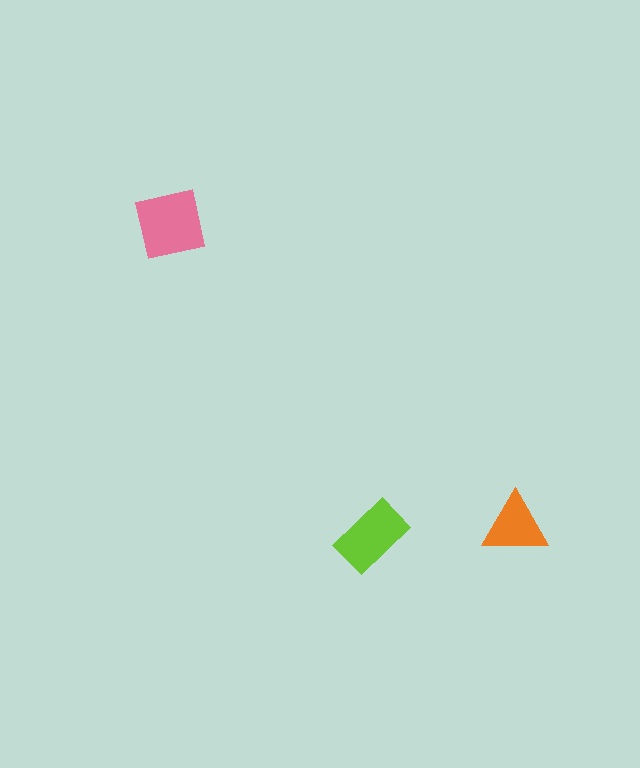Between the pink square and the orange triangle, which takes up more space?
The pink square.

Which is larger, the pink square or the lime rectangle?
The pink square.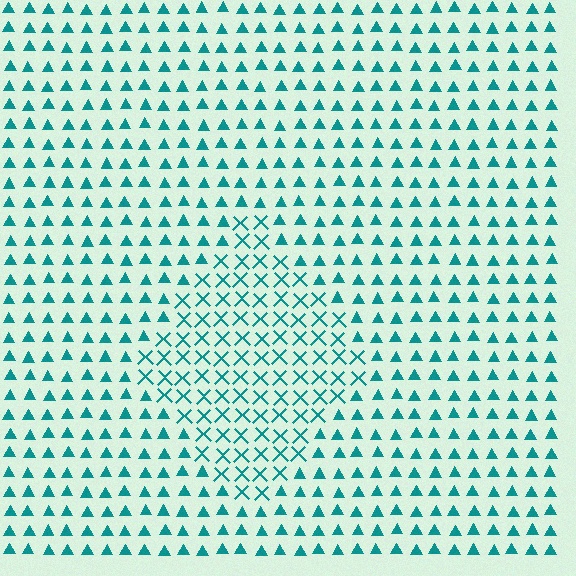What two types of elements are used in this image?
The image uses X marks inside the diamond region and triangles outside it.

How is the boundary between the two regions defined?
The boundary is defined by a change in element shape: X marks inside vs. triangles outside. All elements share the same color and spacing.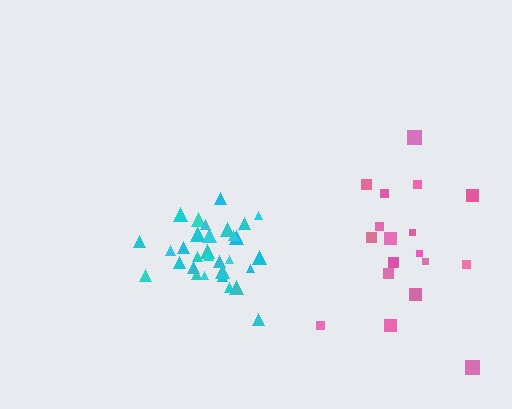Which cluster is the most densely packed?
Cyan.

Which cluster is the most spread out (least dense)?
Pink.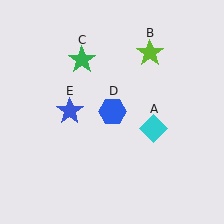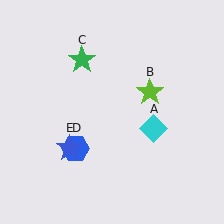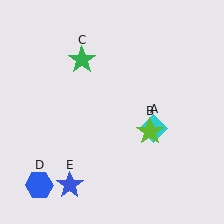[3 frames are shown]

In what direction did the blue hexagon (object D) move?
The blue hexagon (object D) moved down and to the left.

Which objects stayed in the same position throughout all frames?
Cyan diamond (object A) and green star (object C) remained stationary.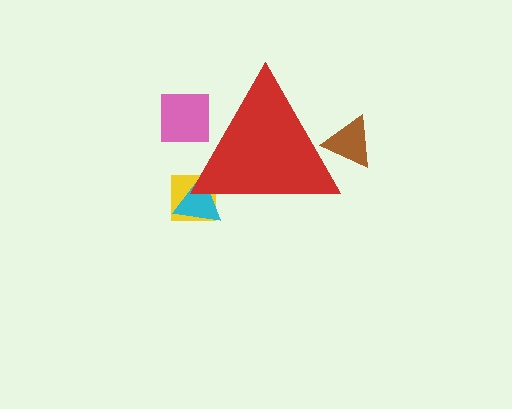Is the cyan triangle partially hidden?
Yes, the cyan triangle is partially hidden behind the red triangle.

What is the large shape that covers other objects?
A red triangle.